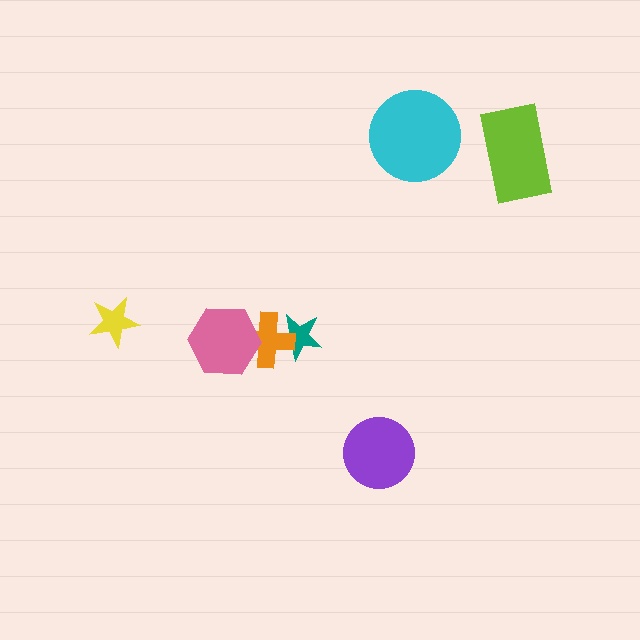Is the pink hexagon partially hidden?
No, no other shape covers it.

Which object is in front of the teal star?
The orange cross is in front of the teal star.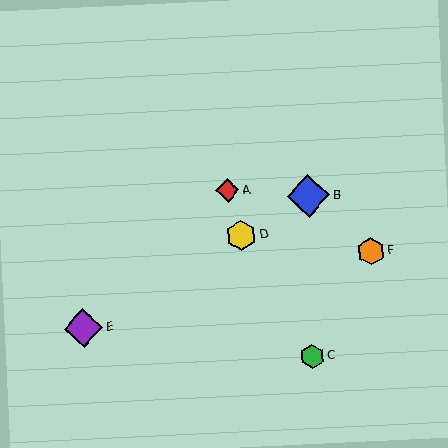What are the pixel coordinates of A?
Object A is at (228, 190).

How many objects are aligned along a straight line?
3 objects (B, D, E) are aligned along a straight line.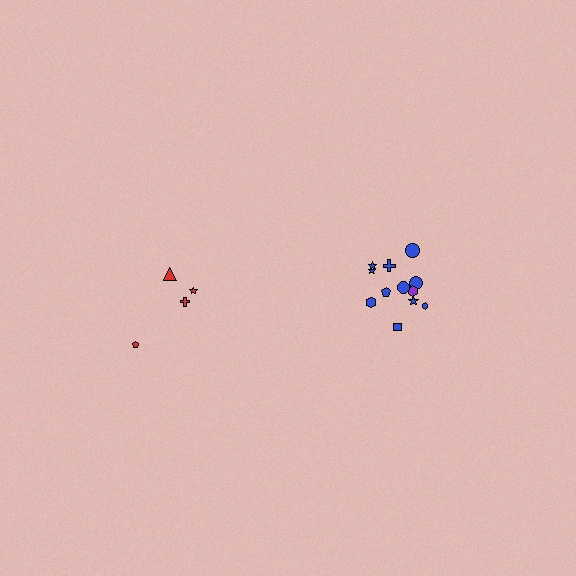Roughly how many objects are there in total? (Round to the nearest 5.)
Roughly 15 objects in total.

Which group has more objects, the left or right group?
The right group.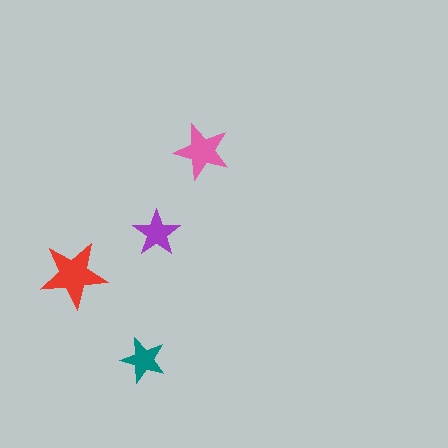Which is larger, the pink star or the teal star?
The pink one.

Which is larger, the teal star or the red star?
The red one.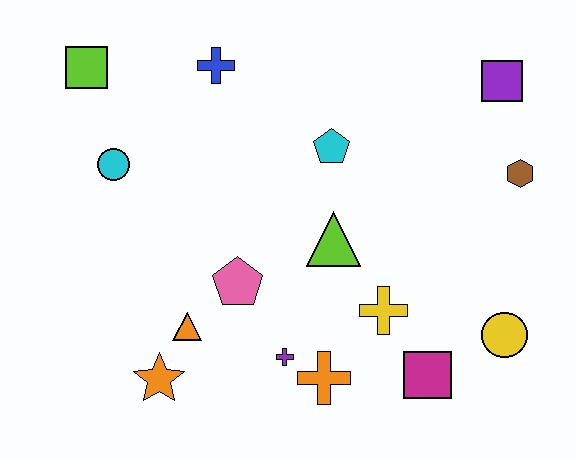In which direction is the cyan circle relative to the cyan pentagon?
The cyan circle is to the left of the cyan pentagon.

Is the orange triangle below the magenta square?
No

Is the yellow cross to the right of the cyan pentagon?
Yes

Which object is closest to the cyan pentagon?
The lime triangle is closest to the cyan pentagon.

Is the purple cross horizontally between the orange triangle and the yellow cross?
Yes